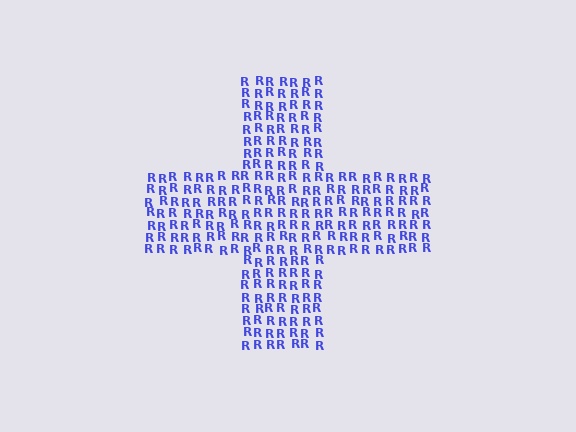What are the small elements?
The small elements are letter R's.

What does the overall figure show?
The overall figure shows a cross.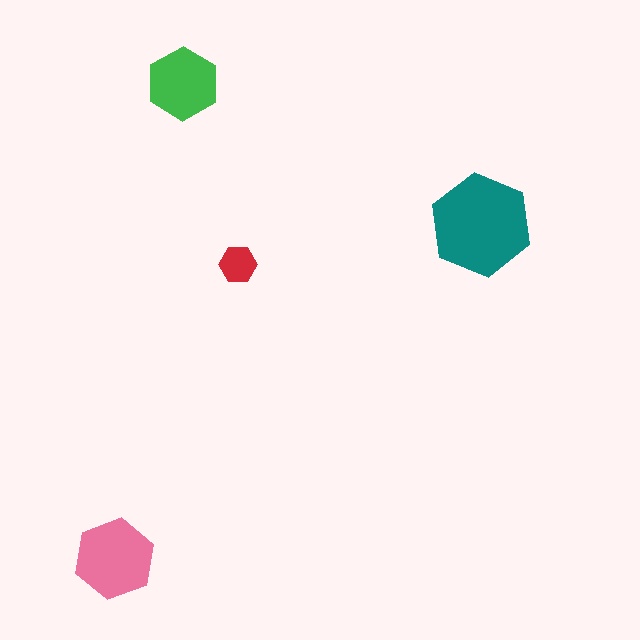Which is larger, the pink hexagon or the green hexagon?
The pink one.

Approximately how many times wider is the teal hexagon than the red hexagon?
About 2.5 times wider.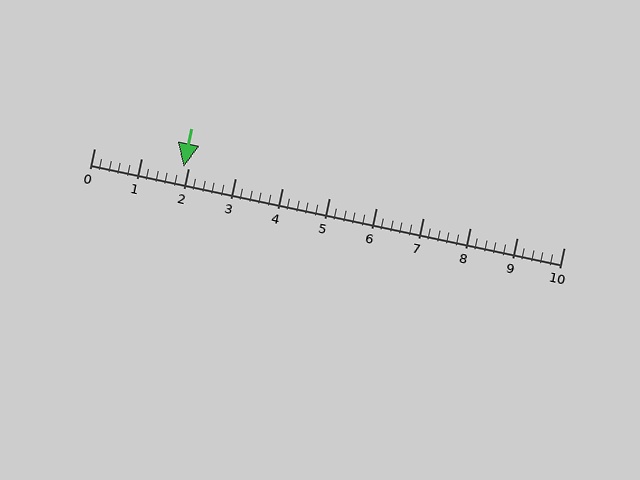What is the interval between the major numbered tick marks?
The major tick marks are spaced 1 units apart.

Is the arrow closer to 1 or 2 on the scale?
The arrow is closer to 2.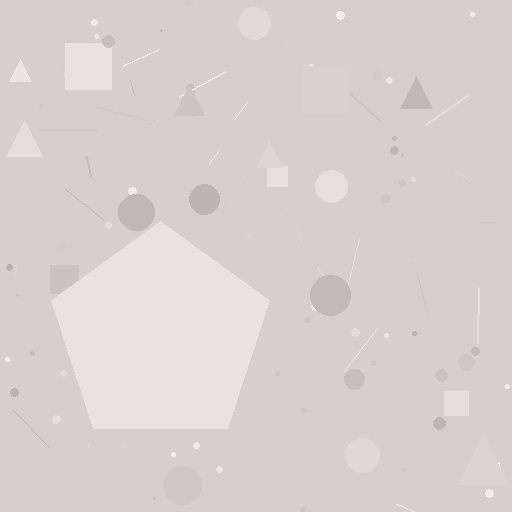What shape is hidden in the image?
A pentagon is hidden in the image.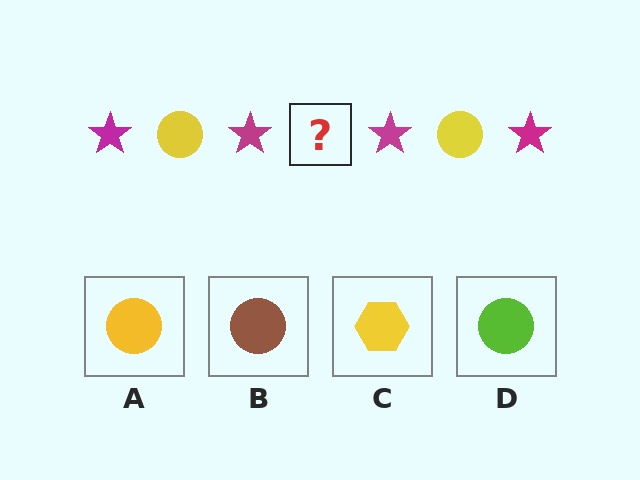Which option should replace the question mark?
Option A.